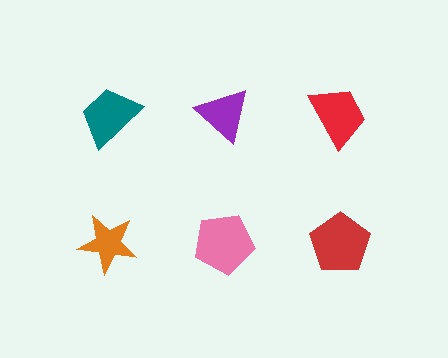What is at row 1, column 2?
A purple triangle.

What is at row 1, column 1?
A teal trapezoid.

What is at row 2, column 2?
A pink pentagon.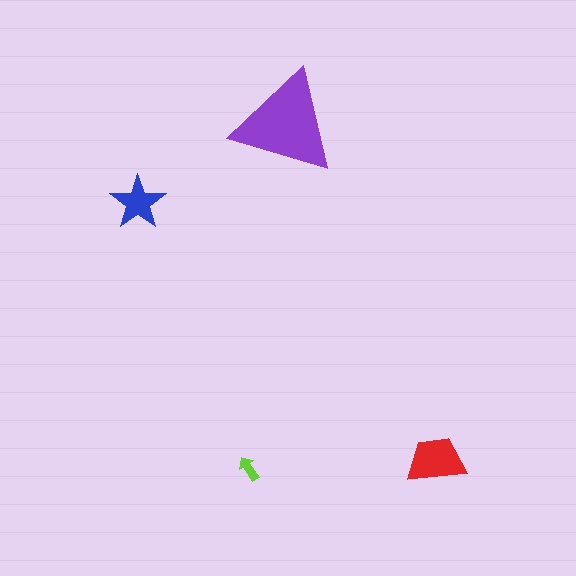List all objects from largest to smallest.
The purple triangle, the red trapezoid, the blue star, the lime arrow.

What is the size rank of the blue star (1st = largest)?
3rd.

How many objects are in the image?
There are 4 objects in the image.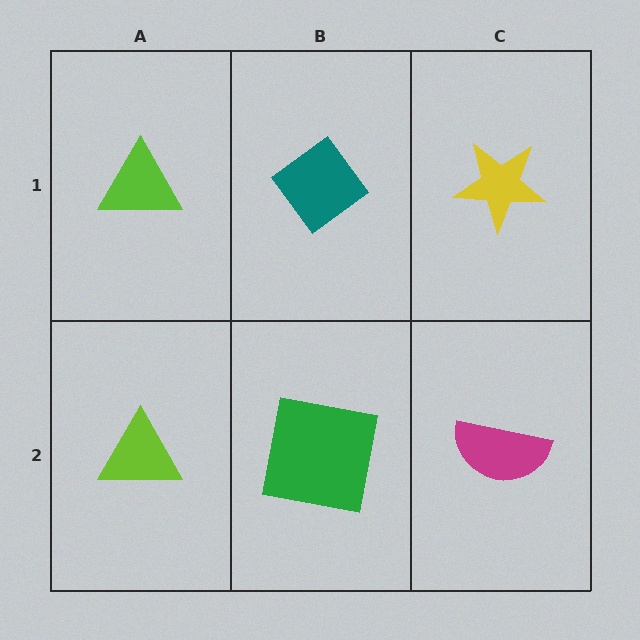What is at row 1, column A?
A lime triangle.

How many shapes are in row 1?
3 shapes.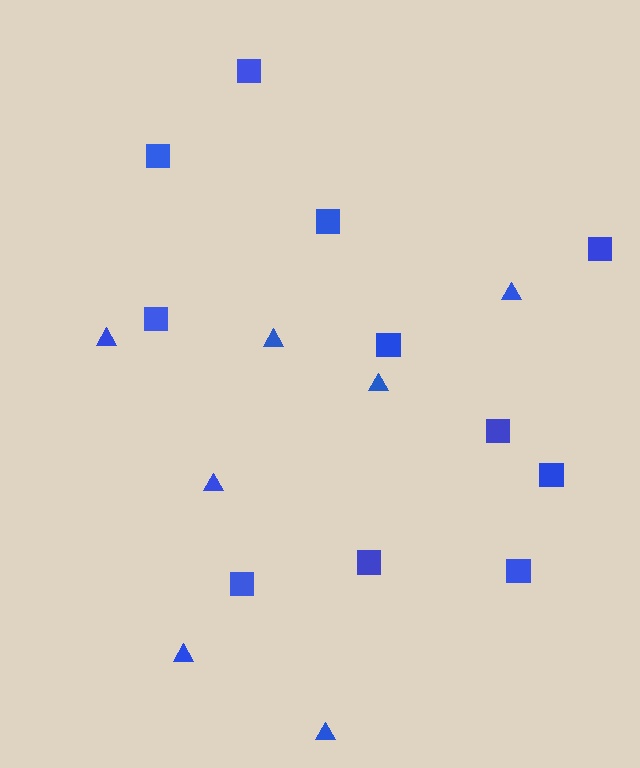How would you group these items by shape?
There are 2 groups: one group of triangles (7) and one group of squares (11).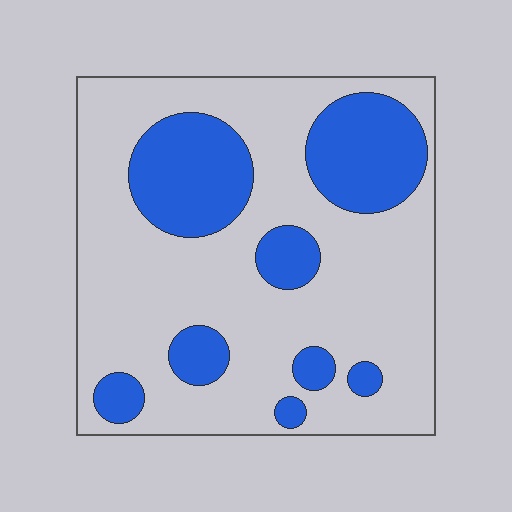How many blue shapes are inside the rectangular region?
8.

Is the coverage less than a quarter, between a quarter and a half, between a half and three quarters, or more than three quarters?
Between a quarter and a half.